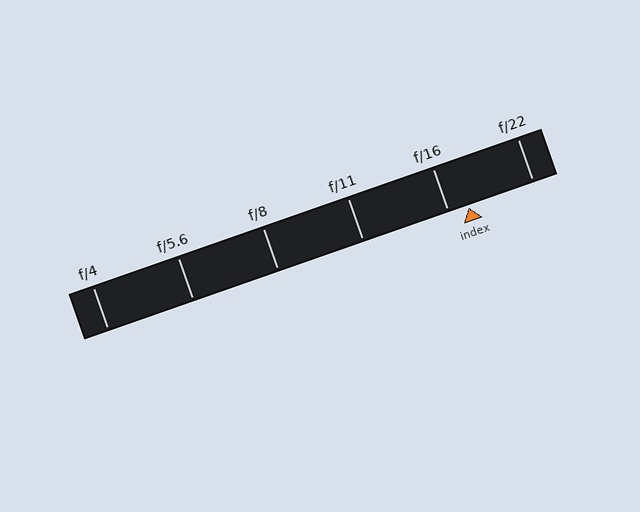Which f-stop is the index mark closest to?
The index mark is closest to f/16.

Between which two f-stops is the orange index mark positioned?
The index mark is between f/16 and f/22.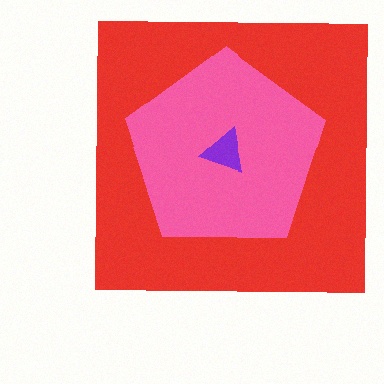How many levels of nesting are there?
3.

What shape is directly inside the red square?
The pink pentagon.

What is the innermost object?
The purple triangle.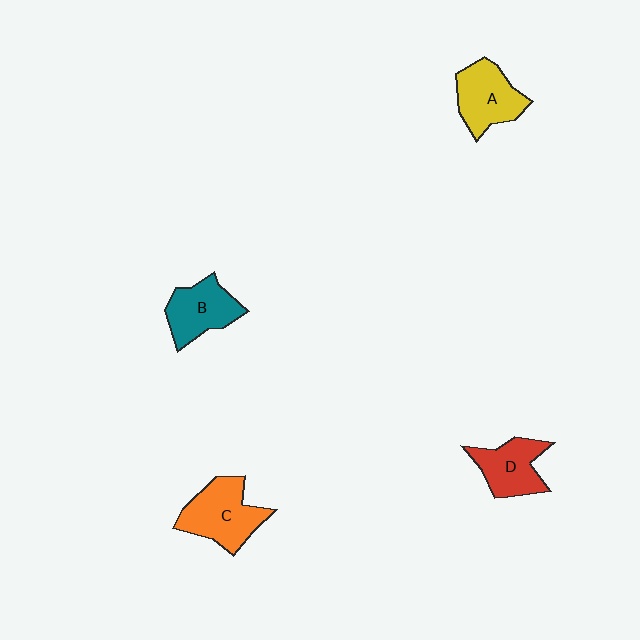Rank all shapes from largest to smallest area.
From largest to smallest: C (orange), A (yellow), B (teal), D (red).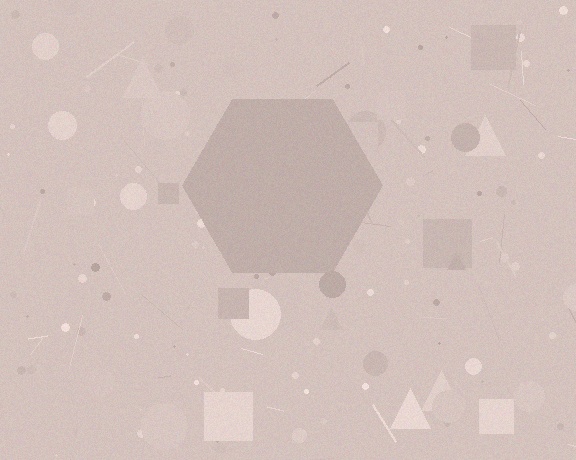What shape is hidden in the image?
A hexagon is hidden in the image.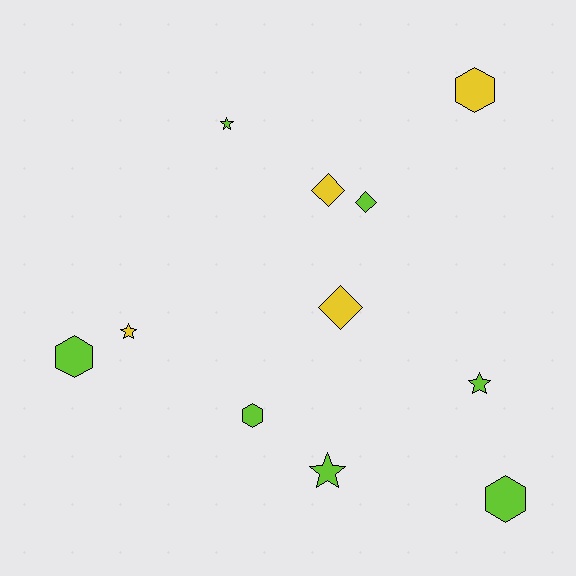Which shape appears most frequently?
Hexagon, with 4 objects.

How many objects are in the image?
There are 11 objects.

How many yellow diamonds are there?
There are 2 yellow diamonds.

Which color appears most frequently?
Lime, with 7 objects.